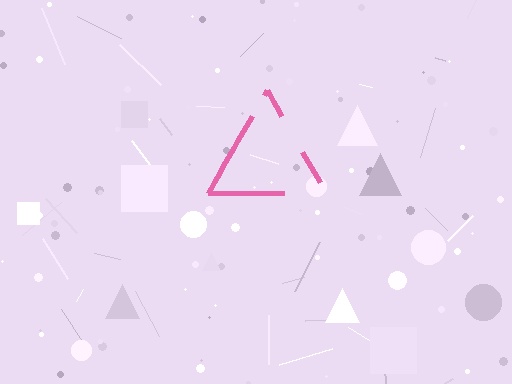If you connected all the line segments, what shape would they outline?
They would outline a triangle.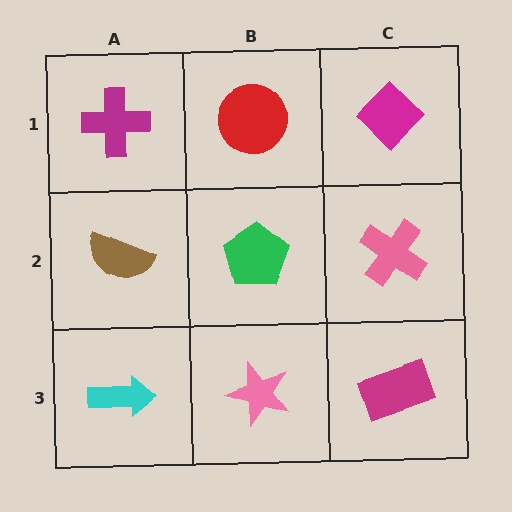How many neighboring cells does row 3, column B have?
3.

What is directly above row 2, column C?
A magenta diamond.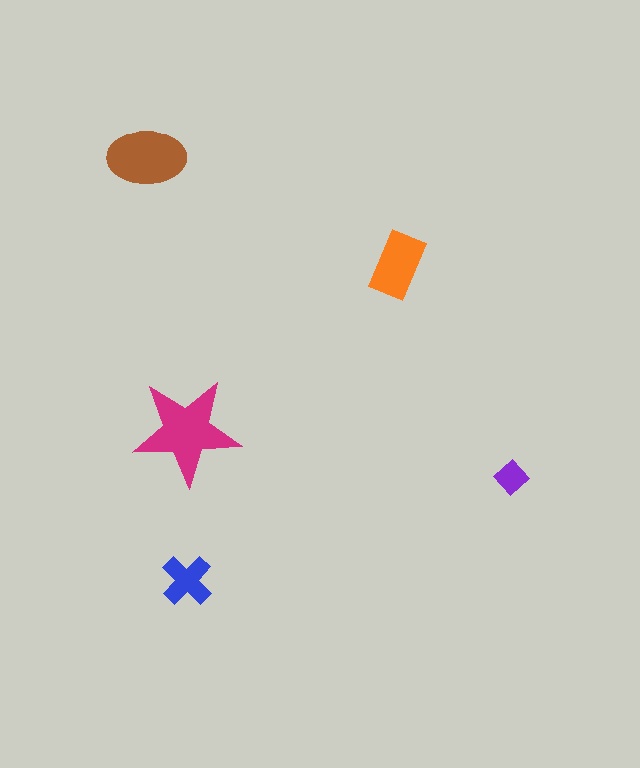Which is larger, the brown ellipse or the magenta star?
The magenta star.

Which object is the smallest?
The purple diamond.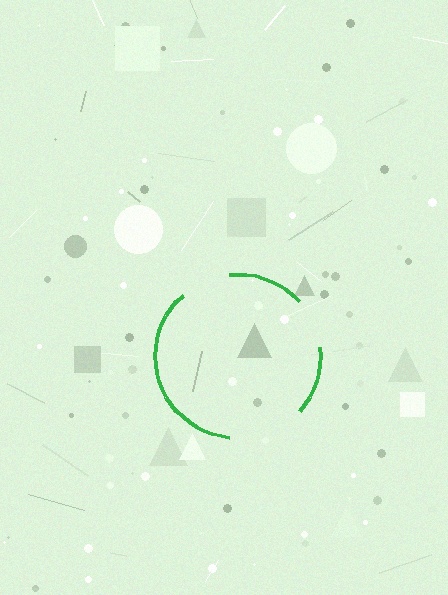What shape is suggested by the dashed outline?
The dashed outline suggests a circle.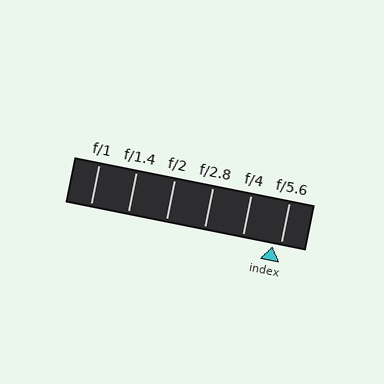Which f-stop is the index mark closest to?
The index mark is closest to f/5.6.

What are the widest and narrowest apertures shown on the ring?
The widest aperture shown is f/1 and the narrowest is f/5.6.